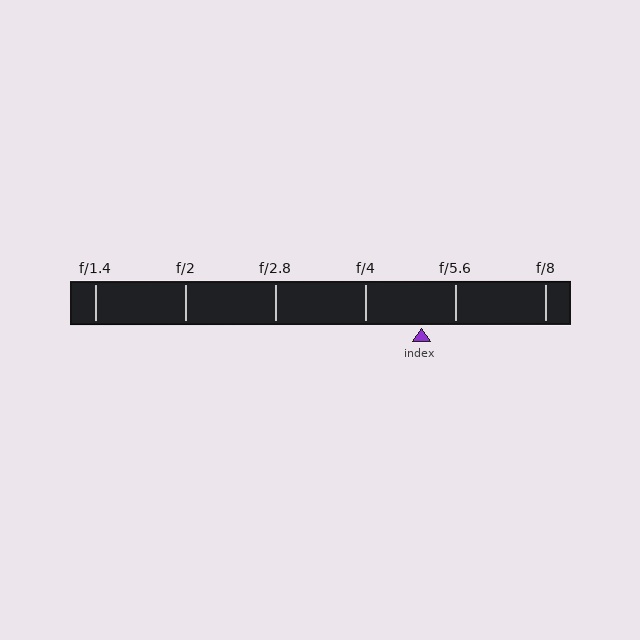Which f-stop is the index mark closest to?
The index mark is closest to f/5.6.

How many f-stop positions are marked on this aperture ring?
There are 6 f-stop positions marked.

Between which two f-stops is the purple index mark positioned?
The index mark is between f/4 and f/5.6.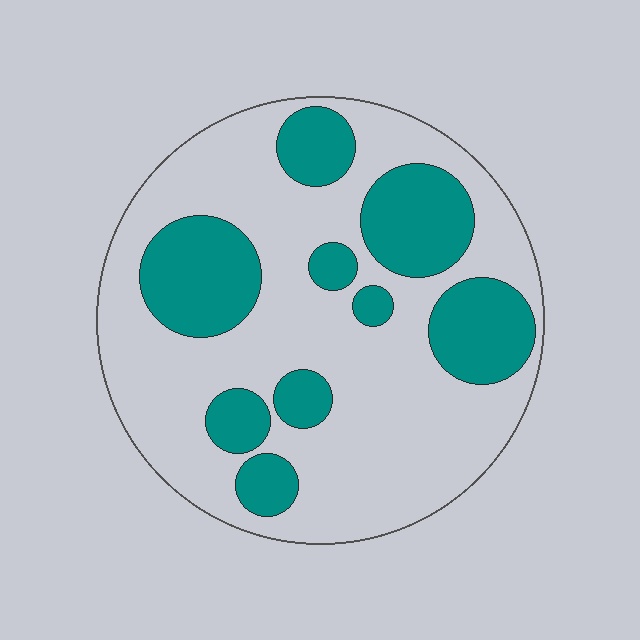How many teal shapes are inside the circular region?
9.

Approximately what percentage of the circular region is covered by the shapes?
Approximately 30%.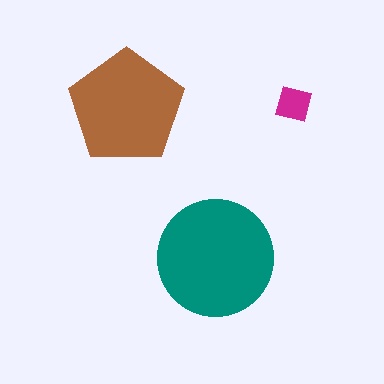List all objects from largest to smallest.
The teal circle, the brown pentagon, the magenta square.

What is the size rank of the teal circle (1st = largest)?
1st.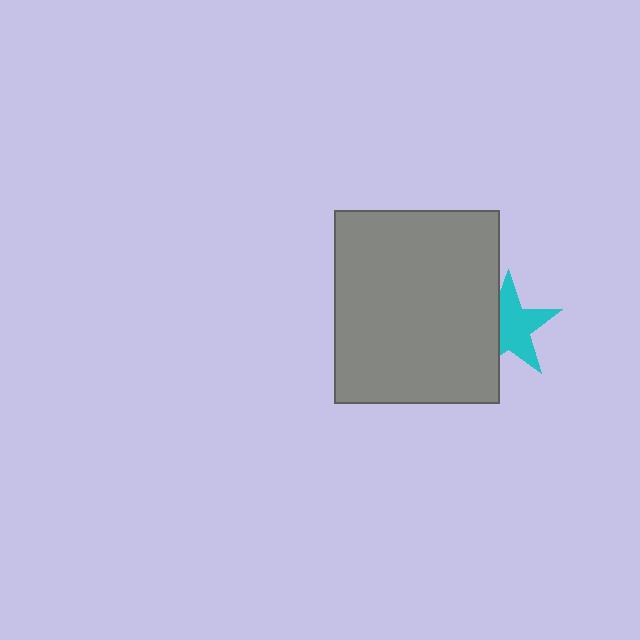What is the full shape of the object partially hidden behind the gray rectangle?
The partially hidden object is a cyan star.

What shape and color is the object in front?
The object in front is a gray rectangle.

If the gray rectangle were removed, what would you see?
You would see the complete cyan star.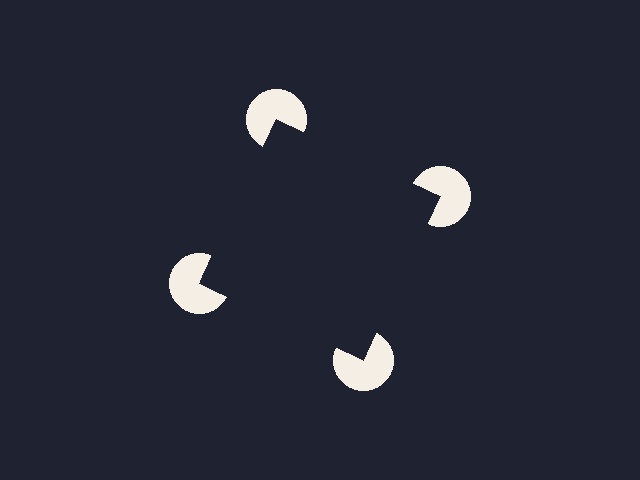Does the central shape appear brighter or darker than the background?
It typically appears slightly darker than the background, even though no actual brightness change is drawn.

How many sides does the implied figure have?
4 sides.